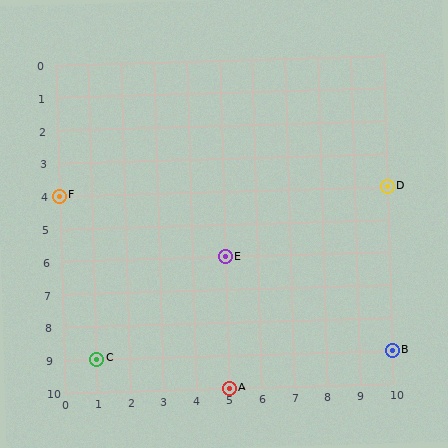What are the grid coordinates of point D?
Point D is at grid coordinates (10, 4).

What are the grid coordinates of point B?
Point B is at grid coordinates (10, 9).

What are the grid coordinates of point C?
Point C is at grid coordinates (1, 9).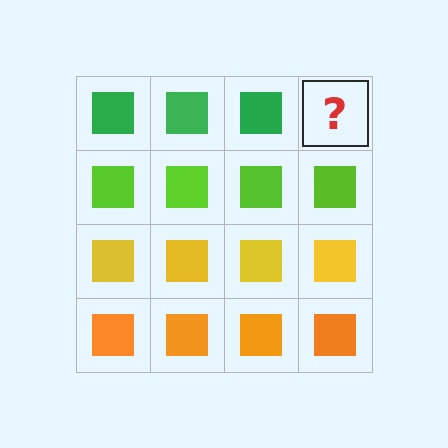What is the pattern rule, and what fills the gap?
The rule is that each row has a consistent color. The gap should be filled with a green square.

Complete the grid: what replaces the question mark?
The question mark should be replaced with a green square.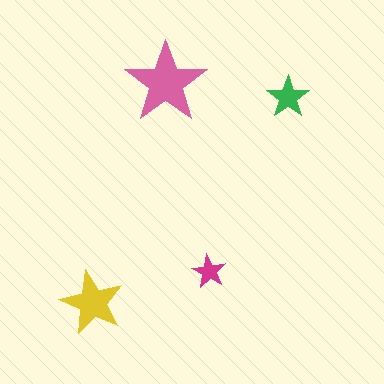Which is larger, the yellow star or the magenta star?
The yellow one.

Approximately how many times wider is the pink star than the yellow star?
About 1.5 times wider.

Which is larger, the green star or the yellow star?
The yellow one.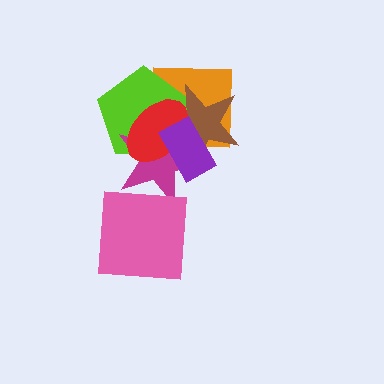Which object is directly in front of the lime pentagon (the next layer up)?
The magenta star is directly in front of the lime pentagon.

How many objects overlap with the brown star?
5 objects overlap with the brown star.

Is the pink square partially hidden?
No, no other shape covers it.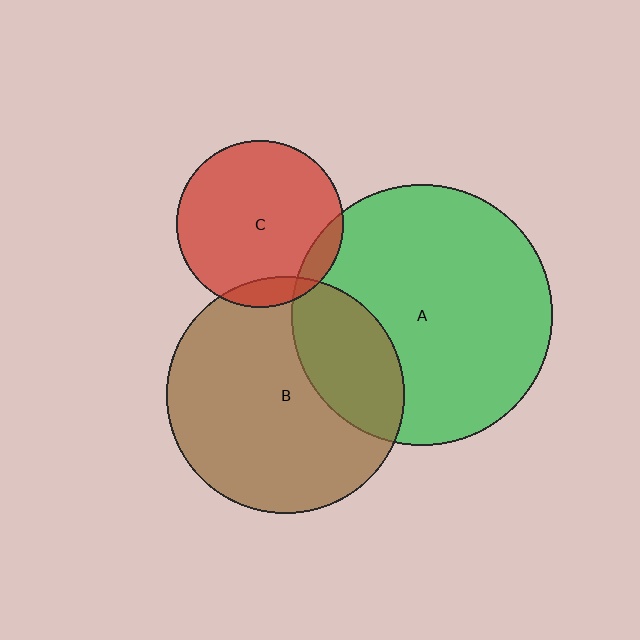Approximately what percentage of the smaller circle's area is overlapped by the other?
Approximately 10%.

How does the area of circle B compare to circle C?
Approximately 2.0 times.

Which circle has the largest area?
Circle A (green).